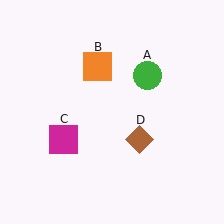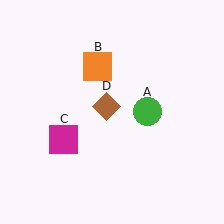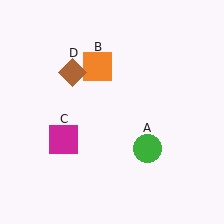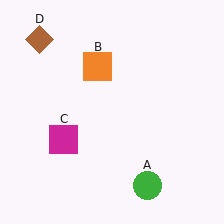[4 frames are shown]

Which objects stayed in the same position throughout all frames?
Orange square (object B) and magenta square (object C) remained stationary.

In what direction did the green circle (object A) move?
The green circle (object A) moved down.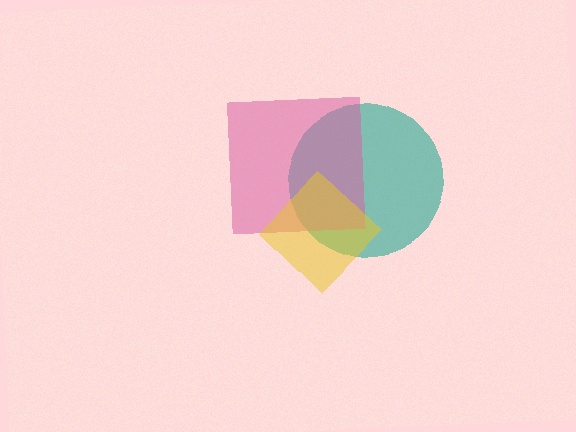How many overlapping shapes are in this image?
There are 3 overlapping shapes in the image.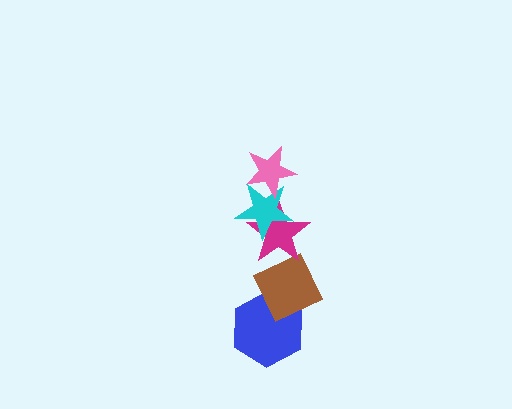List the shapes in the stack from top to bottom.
From top to bottom: the pink star, the cyan star, the magenta star, the brown diamond, the blue hexagon.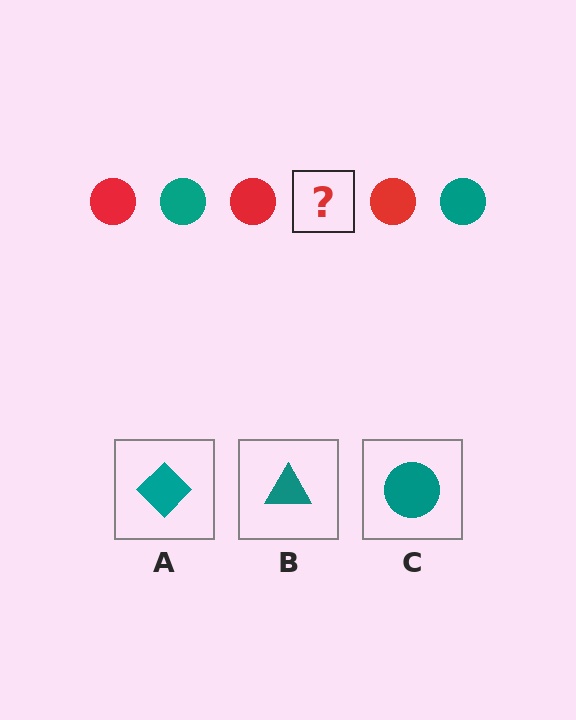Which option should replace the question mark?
Option C.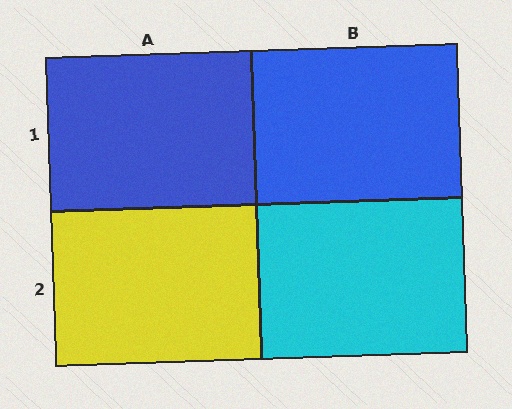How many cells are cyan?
1 cell is cyan.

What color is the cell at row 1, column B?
Blue.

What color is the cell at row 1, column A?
Blue.